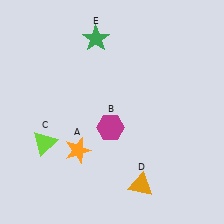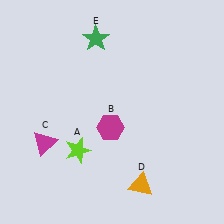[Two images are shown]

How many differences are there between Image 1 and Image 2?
There are 2 differences between the two images.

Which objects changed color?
A changed from orange to lime. C changed from lime to magenta.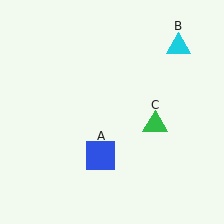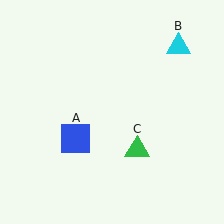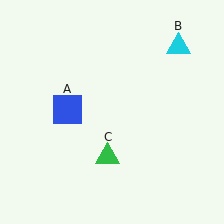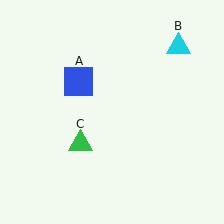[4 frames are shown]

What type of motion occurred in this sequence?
The blue square (object A), green triangle (object C) rotated clockwise around the center of the scene.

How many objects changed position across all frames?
2 objects changed position: blue square (object A), green triangle (object C).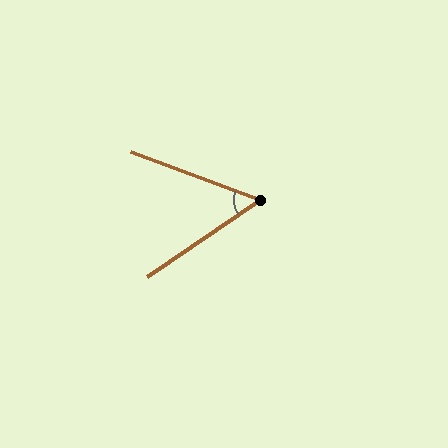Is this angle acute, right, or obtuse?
It is acute.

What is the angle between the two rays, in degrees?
Approximately 54 degrees.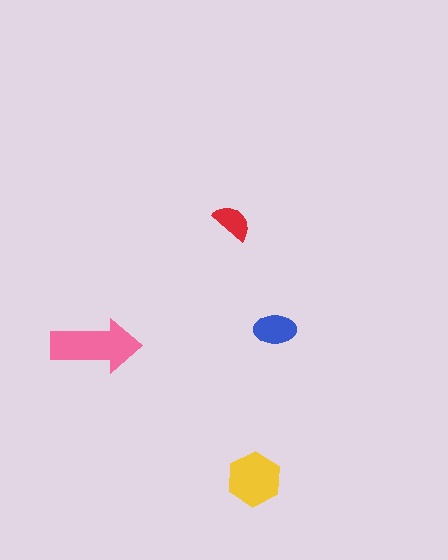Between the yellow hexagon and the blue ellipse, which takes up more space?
The yellow hexagon.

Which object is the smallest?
The red semicircle.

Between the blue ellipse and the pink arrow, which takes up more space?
The pink arrow.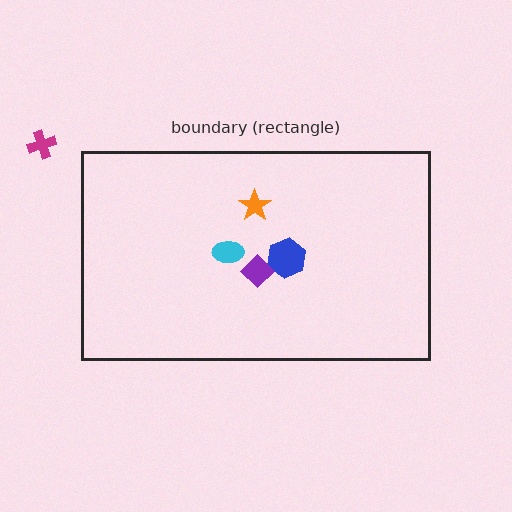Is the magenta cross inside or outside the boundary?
Outside.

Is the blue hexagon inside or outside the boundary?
Inside.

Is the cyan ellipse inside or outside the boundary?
Inside.